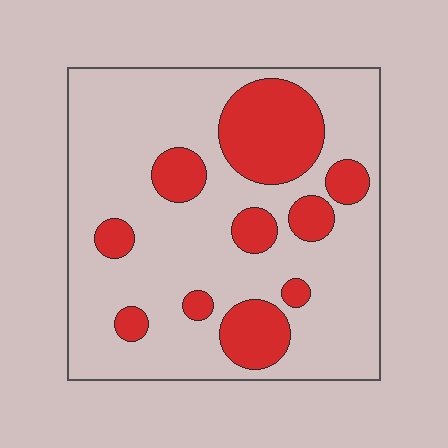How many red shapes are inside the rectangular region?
10.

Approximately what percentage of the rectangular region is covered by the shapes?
Approximately 25%.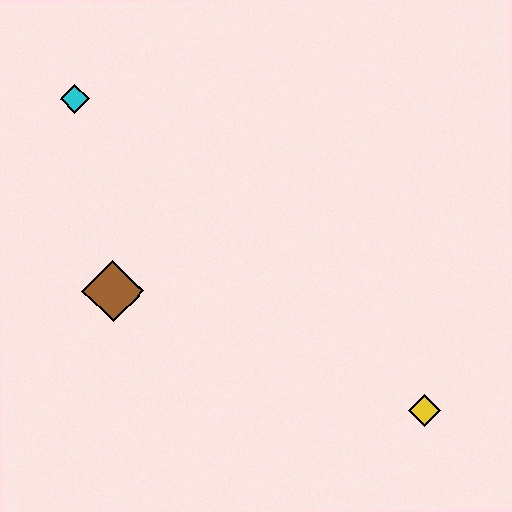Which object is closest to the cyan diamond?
The brown diamond is closest to the cyan diamond.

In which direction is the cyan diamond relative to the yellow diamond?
The cyan diamond is to the left of the yellow diamond.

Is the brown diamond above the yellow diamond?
Yes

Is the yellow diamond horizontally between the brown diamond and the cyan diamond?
No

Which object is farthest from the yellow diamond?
The cyan diamond is farthest from the yellow diamond.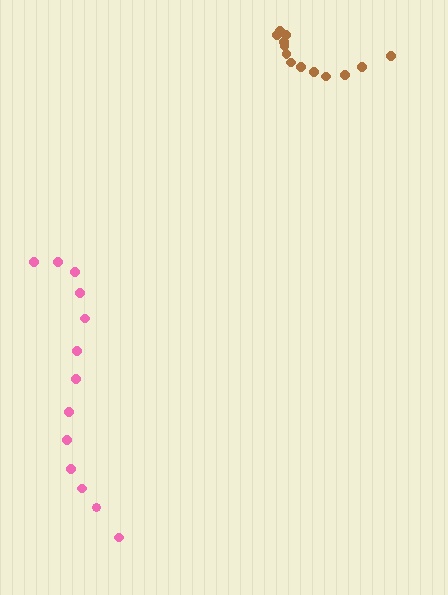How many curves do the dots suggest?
There are 2 distinct paths.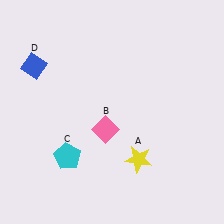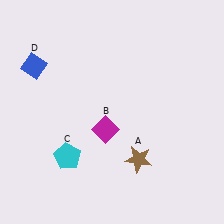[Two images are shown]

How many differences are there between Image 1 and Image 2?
There are 2 differences between the two images.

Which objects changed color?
A changed from yellow to brown. B changed from pink to magenta.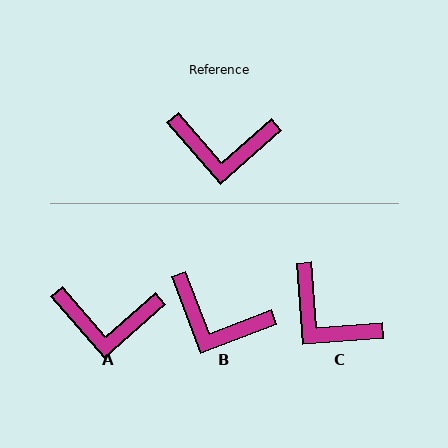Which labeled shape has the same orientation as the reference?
A.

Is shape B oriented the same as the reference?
No, it is off by about 20 degrees.